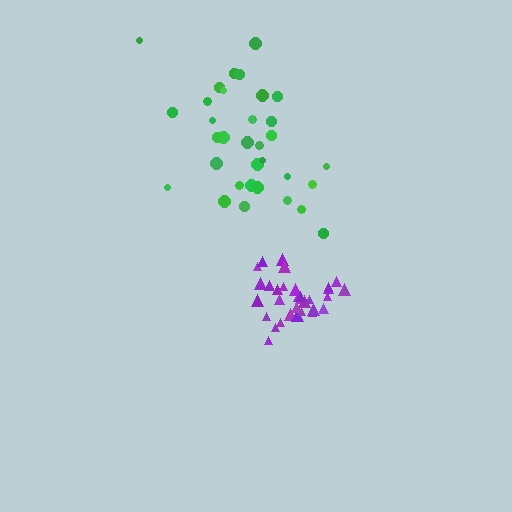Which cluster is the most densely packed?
Purple.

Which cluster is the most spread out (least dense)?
Green.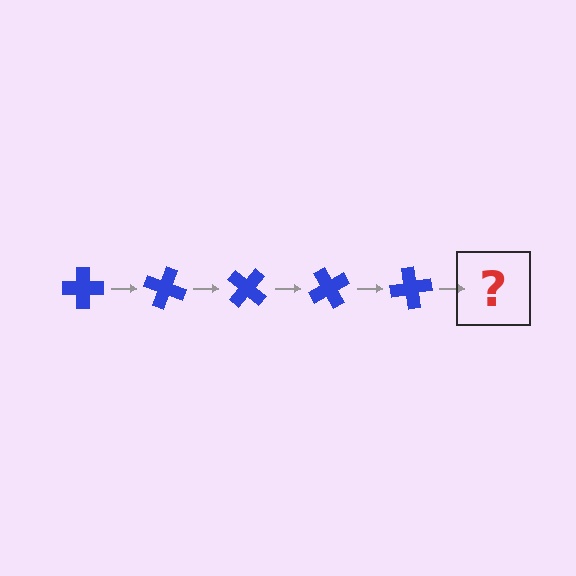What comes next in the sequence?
The next element should be a blue cross rotated 100 degrees.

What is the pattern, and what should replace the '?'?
The pattern is that the cross rotates 20 degrees each step. The '?' should be a blue cross rotated 100 degrees.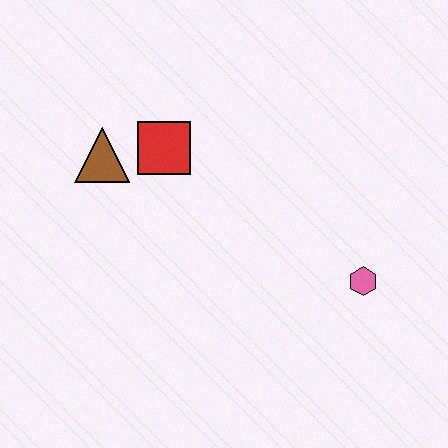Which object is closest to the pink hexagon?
The red square is closest to the pink hexagon.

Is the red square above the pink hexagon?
Yes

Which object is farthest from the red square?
The pink hexagon is farthest from the red square.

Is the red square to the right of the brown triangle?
Yes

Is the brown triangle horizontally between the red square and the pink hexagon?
No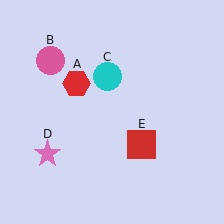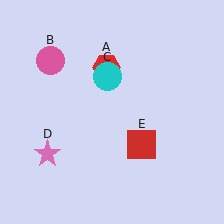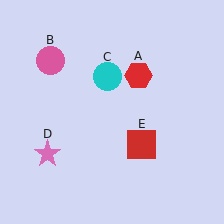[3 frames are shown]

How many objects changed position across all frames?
1 object changed position: red hexagon (object A).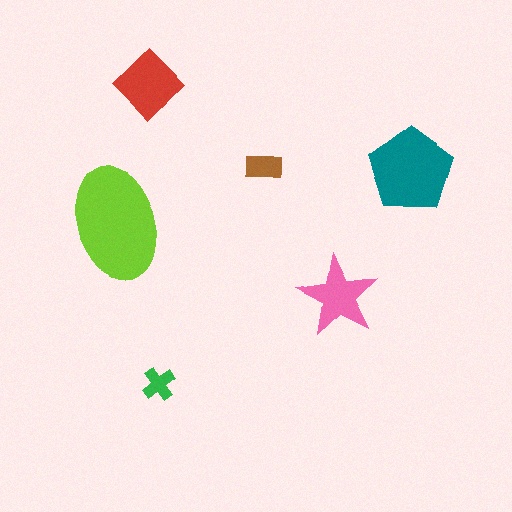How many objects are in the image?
There are 6 objects in the image.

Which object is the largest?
The lime ellipse.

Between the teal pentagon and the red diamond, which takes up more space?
The teal pentagon.